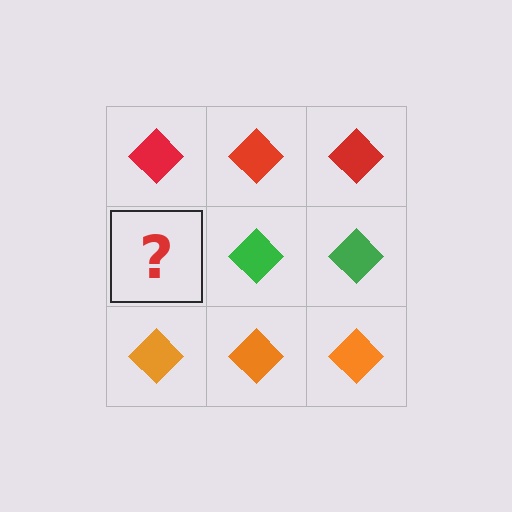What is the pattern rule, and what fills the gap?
The rule is that each row has a consistent color. The gap should be filled with a green diamond.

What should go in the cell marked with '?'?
The missing cell should contain a green diamond.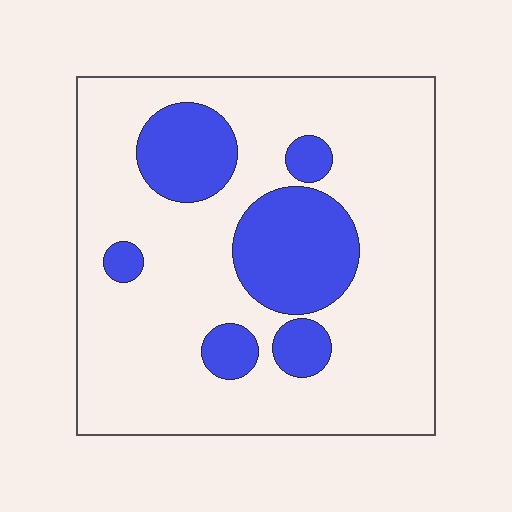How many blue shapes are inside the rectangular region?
6.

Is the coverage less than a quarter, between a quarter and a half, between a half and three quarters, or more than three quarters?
Less than a quarter.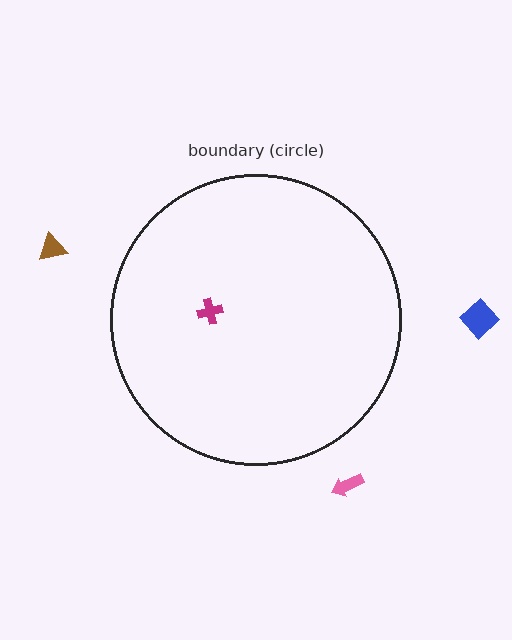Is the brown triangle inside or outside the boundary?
Outside.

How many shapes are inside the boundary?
1 inside, 3 outside.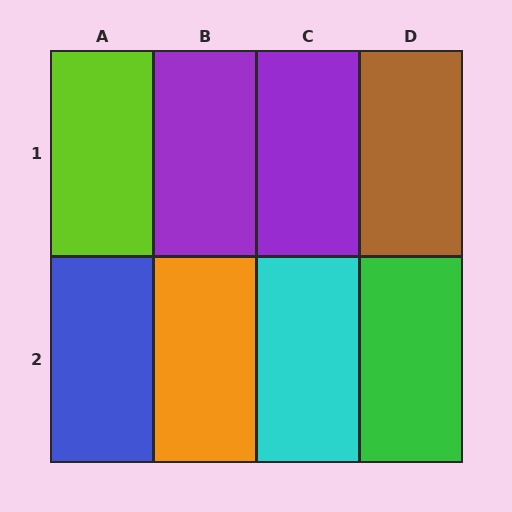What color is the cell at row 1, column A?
Lime.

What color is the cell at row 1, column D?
Brown.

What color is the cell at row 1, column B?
Purple.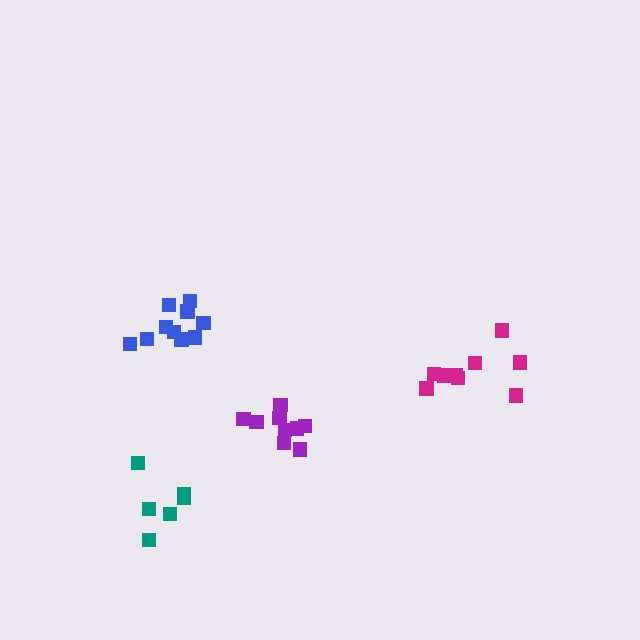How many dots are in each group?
Group 1: 9 dots, Group 2: 10 dots, Group 3: 9 dots, Group 4: 6 dots (34 total).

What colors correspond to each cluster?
The clusters are colored: magenta, blue, purple, teal.